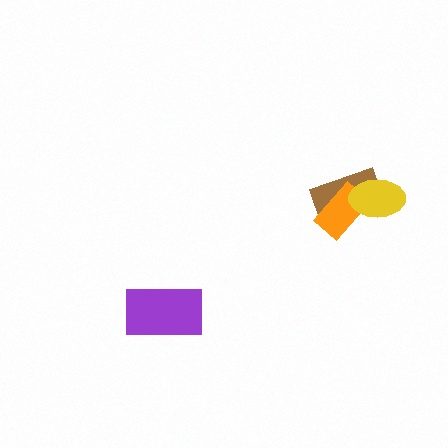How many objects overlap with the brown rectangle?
2 objects overlap with the brown rectangle.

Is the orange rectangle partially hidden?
Yes, it is partially covered by another shape.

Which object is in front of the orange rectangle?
The yellow ellipse is in front of the orange rectangle.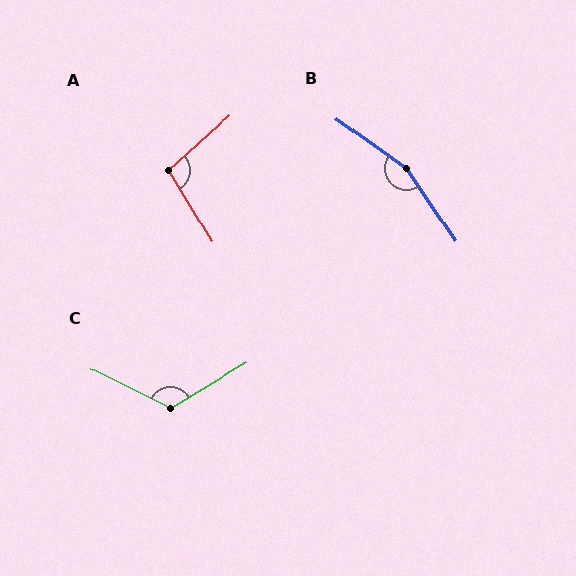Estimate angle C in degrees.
Approximately 123 degrees.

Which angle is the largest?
B, at approximately 160 degrees.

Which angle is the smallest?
A, at approximately 101 degrees.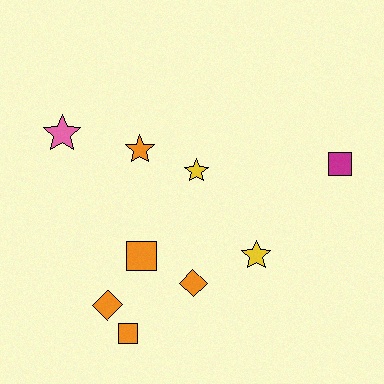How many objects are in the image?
There are 9 objects.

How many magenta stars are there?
There are no magenta stars.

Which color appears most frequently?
Orange, with 5 objects.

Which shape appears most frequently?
Star, with 4 objects.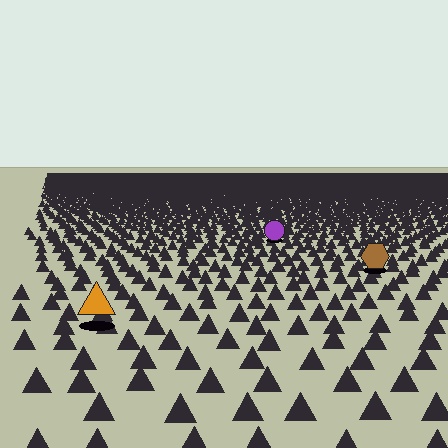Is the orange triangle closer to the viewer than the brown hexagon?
Yes. The orange triangle is closer — you can tell from the texture gradient: the ground texture is coarser near it.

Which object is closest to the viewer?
The orange triangle is closest. The texture marks near it are larger and more spread out.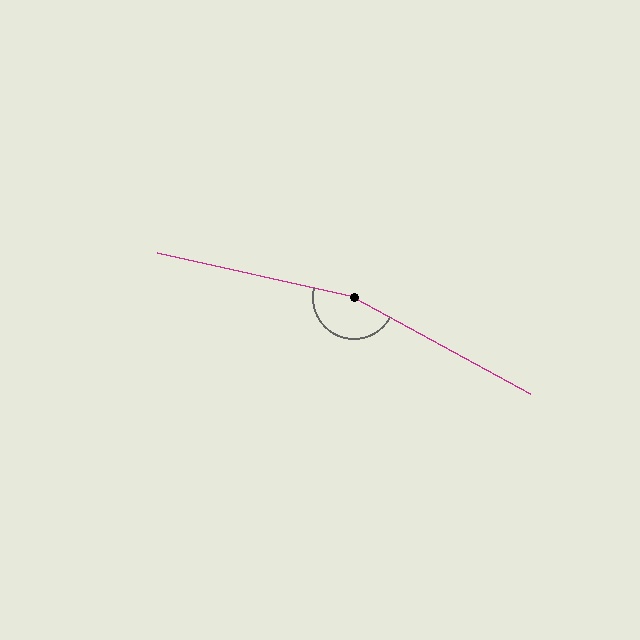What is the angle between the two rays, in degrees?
Approximately 164 degrees.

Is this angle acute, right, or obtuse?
It is obtuse.